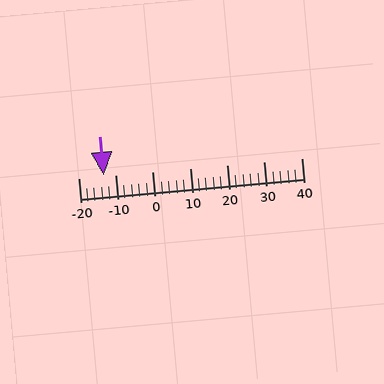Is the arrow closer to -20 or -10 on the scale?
The arrow is closer to -10.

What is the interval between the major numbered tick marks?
The major tick marks are spaced 10 units apart.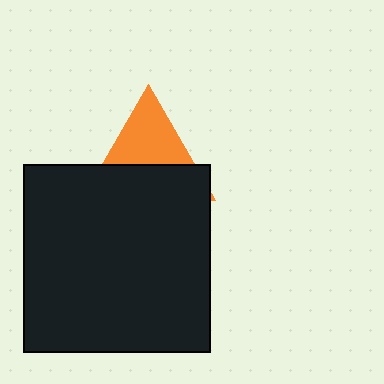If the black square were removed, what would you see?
You would see the complete orange triangle.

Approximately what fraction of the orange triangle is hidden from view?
Roughly 54% of the orange triangle is hidden behind the black square.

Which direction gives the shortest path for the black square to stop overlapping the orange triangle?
Moving down gives the shortest separation.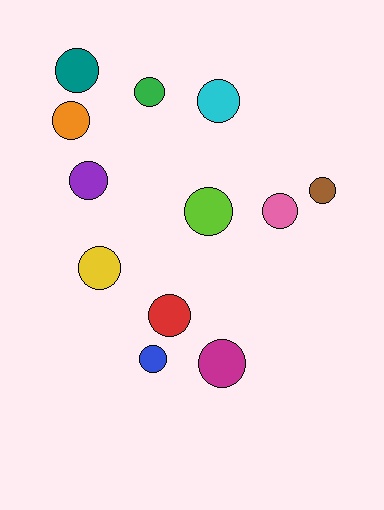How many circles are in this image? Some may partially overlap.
There are 12 circles.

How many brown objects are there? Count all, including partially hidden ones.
There is 1 brown object.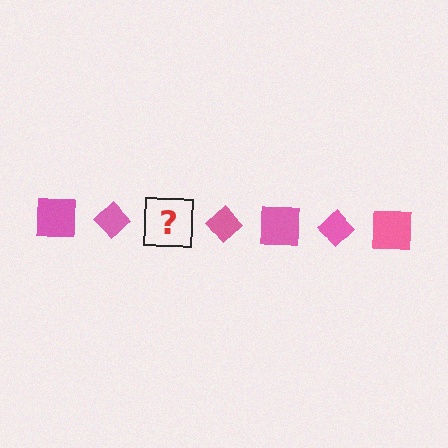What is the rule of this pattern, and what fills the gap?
The rule is that the pattern cycles through square, diamond shapes in pink. The gap should be filled with a pink square.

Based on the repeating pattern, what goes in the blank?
The blank should be a pink square.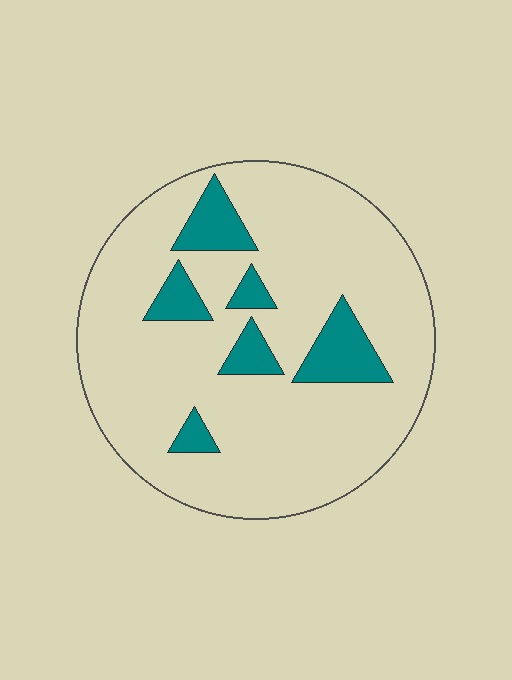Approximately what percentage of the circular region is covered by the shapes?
Approximately 15%.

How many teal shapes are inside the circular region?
6.